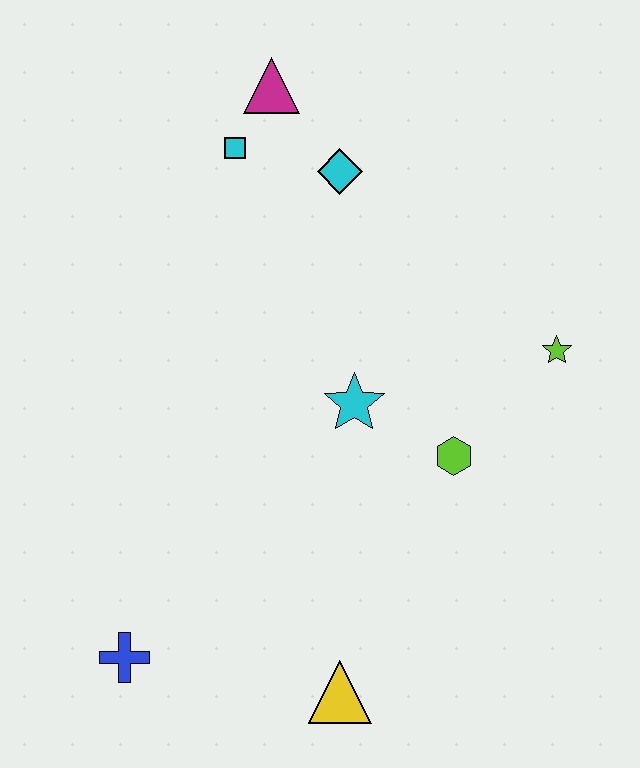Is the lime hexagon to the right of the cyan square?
Yes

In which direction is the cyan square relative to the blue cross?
The cyan square is above the blue cross.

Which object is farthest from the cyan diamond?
The blue cross is farthest from the cyan diamond.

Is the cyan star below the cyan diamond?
Yes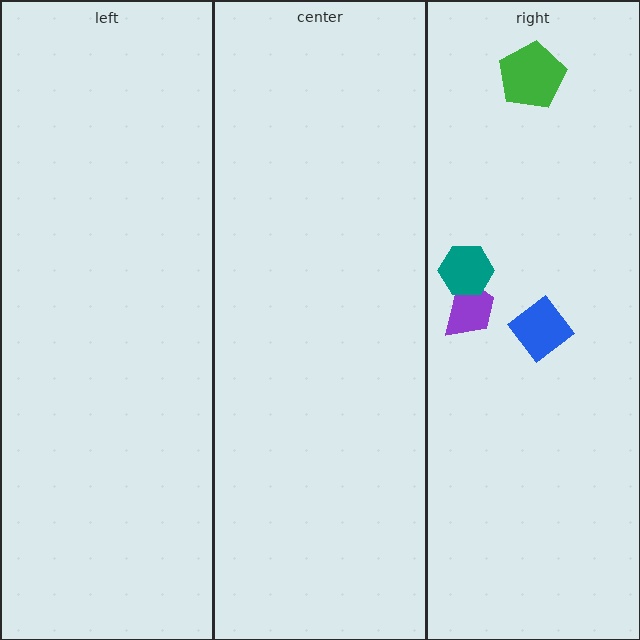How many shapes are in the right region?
4.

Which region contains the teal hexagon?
The right region.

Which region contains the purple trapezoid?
The right region.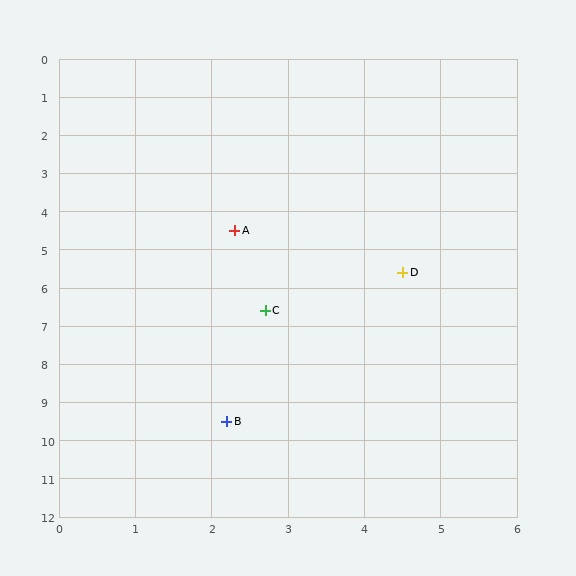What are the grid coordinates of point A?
Point A is at approximately (2.3, 4.5).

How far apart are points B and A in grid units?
Points B and A are about 5.0 grid units apart.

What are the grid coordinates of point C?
Point C is at approximately (2.7, 6.6).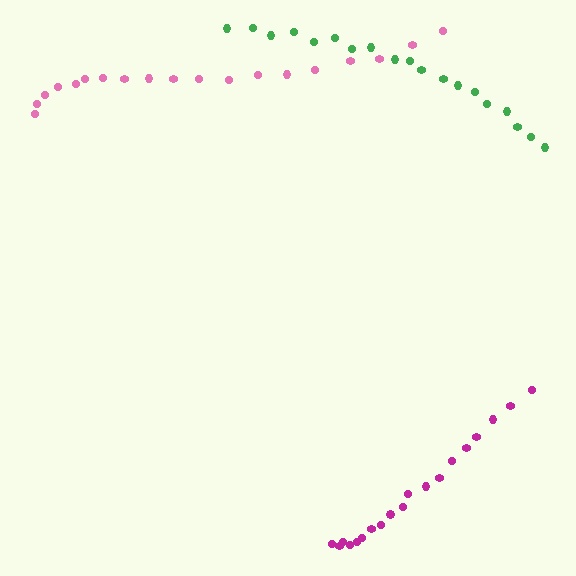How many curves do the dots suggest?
There are 3 distinct paths.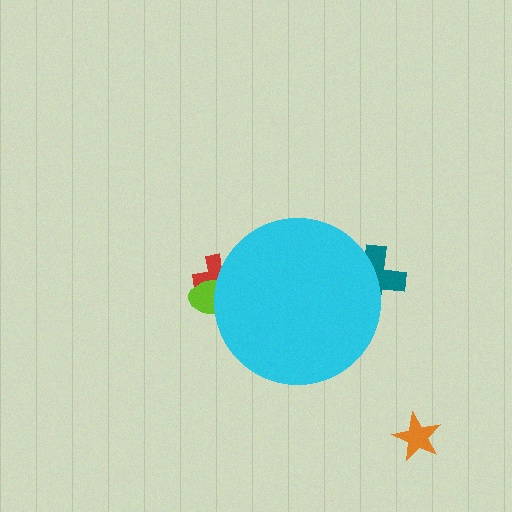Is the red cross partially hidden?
Yes, the red cross is partially hidden behind the cyan circle.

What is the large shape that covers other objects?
A cyan circle.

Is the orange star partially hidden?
No, the orange star is fully visible.